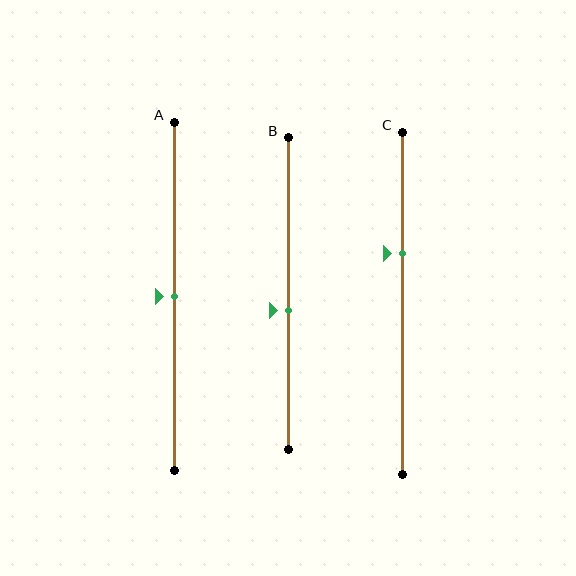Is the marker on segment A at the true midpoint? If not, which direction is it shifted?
Yes, the marker on segment A is at the true midpoint.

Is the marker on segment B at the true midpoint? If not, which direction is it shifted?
No, the marker on segment B is shifted downward by about 5% of the segment length.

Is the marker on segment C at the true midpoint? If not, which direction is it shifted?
No, the marker on segment C is shifted upward by about 14% of the segment length.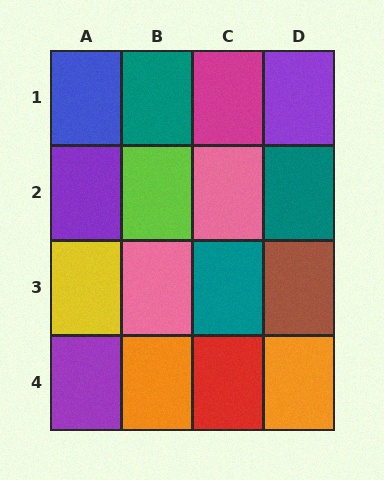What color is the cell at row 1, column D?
Purple.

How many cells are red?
1 cell is red.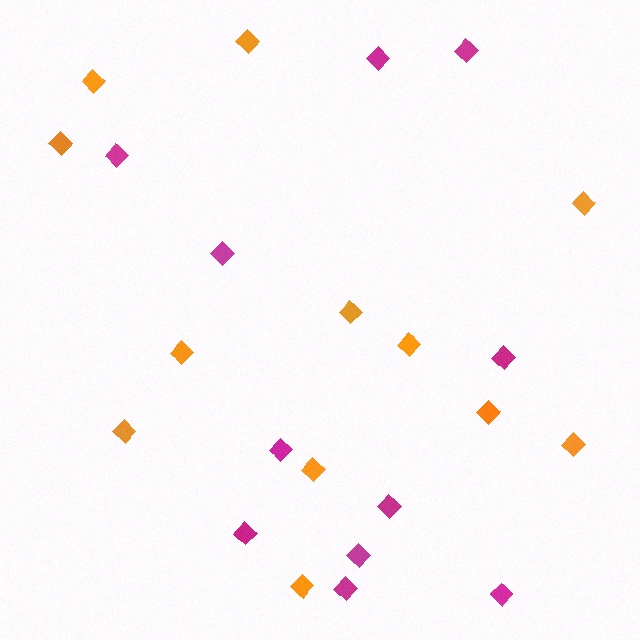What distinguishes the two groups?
There are 2 groups: one group of orange diamonds (12) and one group of magenta diamonds (11).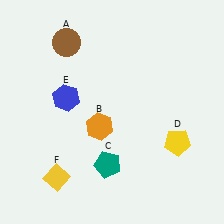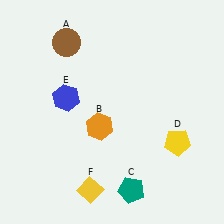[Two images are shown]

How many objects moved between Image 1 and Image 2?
2 objects moved between the two images.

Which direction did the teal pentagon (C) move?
The teal pentagon (C) moved down.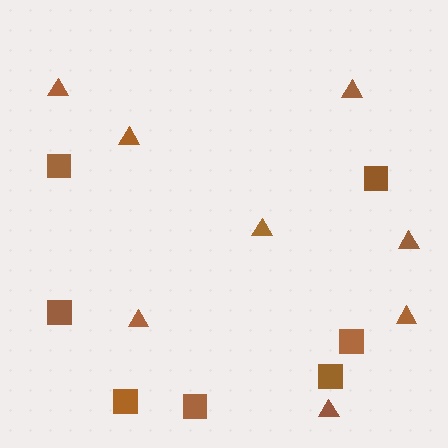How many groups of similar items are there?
There are 2 groups: one group of squares (7) and one group of triangles (8).